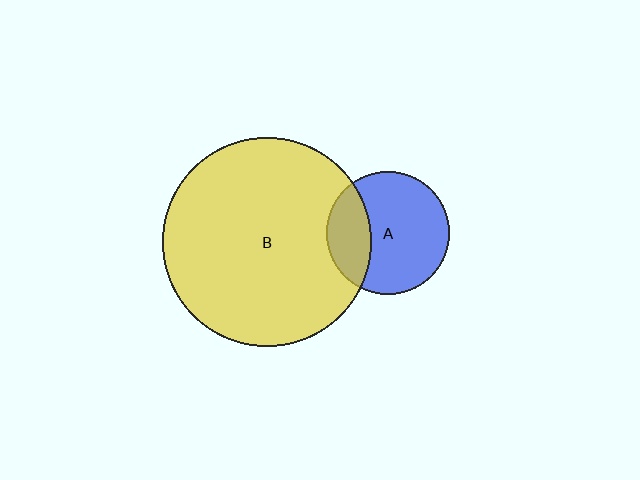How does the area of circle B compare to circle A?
Approximately 2.9 times.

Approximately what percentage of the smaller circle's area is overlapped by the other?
Approximately 30%.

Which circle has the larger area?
Circle B (yellow).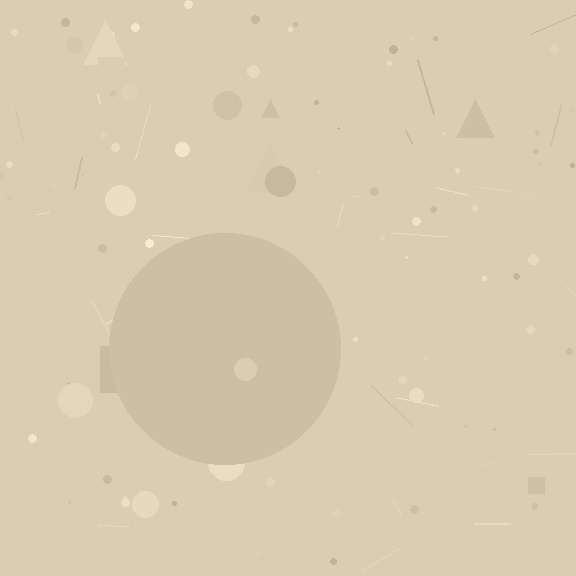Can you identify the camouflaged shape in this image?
The camouflaged shape is a circle.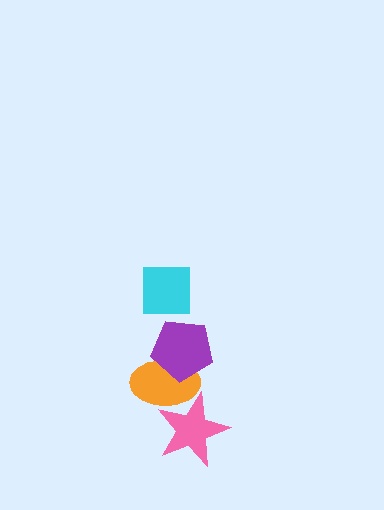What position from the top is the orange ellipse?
The orange ellipse is 3rd from the top.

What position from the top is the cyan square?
The cyan square is 1st from the top.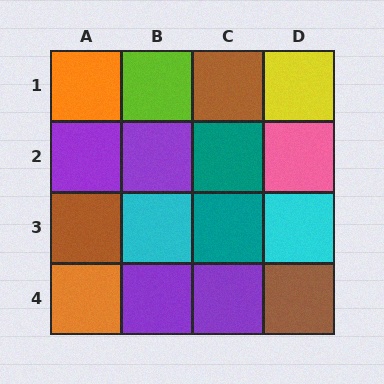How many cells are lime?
1 cell is lime.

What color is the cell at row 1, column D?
Yellow.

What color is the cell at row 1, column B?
Lime.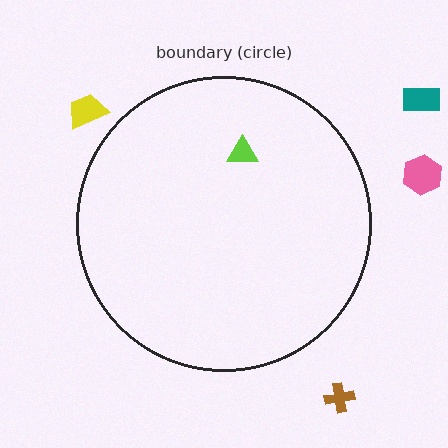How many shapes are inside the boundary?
1 inside, 4 outside.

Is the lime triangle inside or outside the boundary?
Inside.